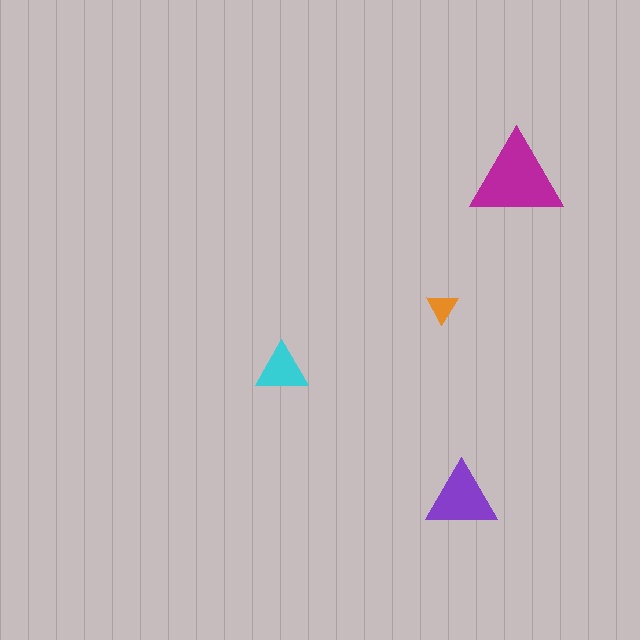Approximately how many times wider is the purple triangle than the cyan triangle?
About 1.5 times wider.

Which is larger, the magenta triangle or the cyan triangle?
The magenta one.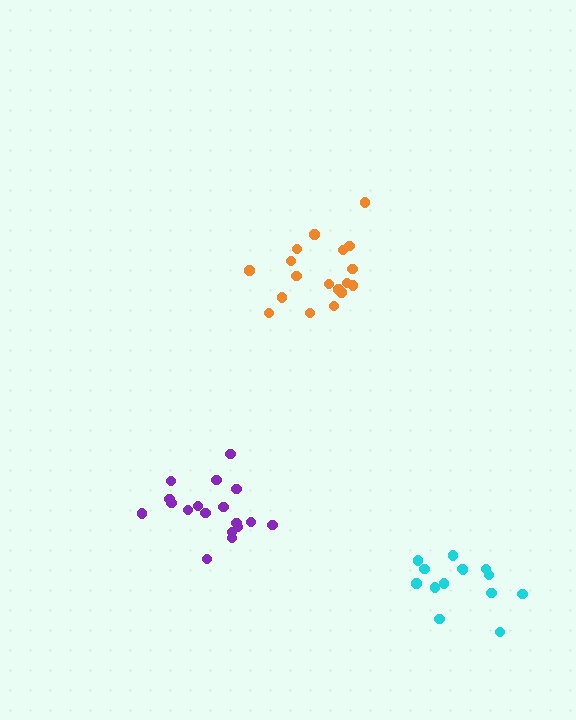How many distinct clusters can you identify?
There are 3 distinct clusters.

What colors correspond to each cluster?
The clusters are colored: orange, purple, cyan.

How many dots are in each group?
Group 1: 18 dots, Group 2: 18 dots, Group 3: 14 dots (50 total).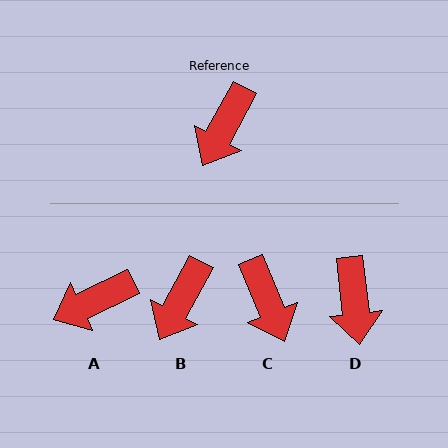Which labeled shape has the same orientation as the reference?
B.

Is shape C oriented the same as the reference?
No, it is off by about 51 degrees.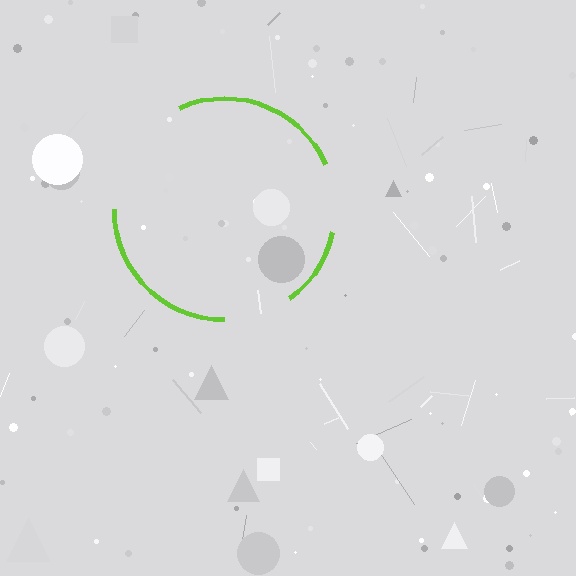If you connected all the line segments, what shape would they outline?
They would outline a circle.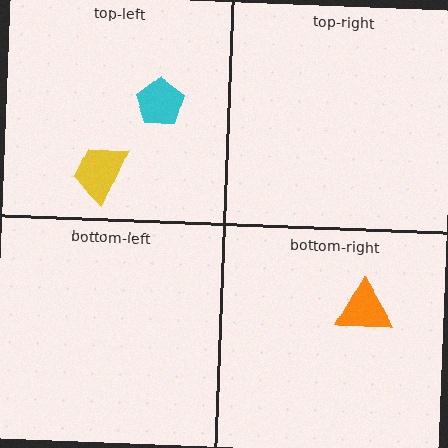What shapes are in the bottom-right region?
The orange triangle.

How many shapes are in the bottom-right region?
1.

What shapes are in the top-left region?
The cyan pentagon, the yellow trapezoid.